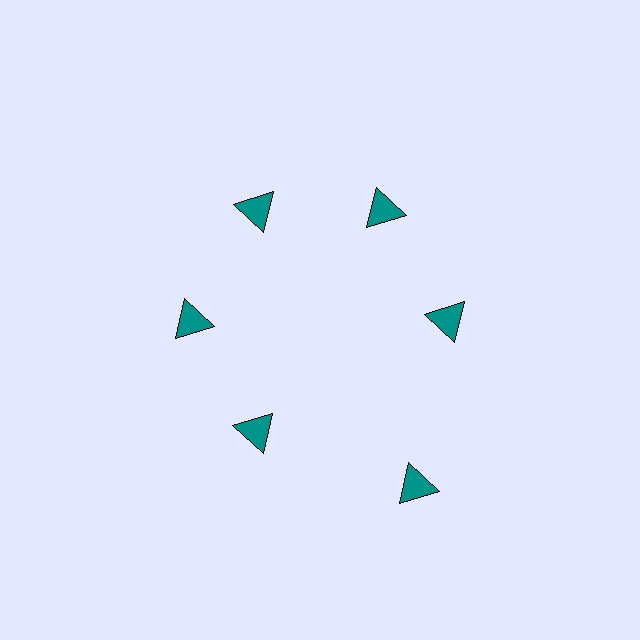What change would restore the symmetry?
The symmetry would be restored by moving it inward, back onto the ring so that all 6 triangles sit at equal angles and equal distance from the center.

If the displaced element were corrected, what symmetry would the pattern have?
It would have 6-fold rotational symmetry — the pattern would map onto itself every 60 degrees.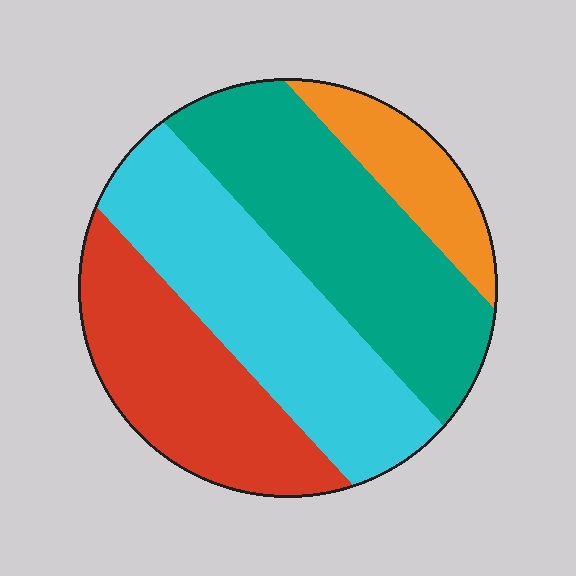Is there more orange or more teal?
Teal.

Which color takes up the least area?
Orange, at roughly 10%.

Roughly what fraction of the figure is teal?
Teal covers about 30% of the figure.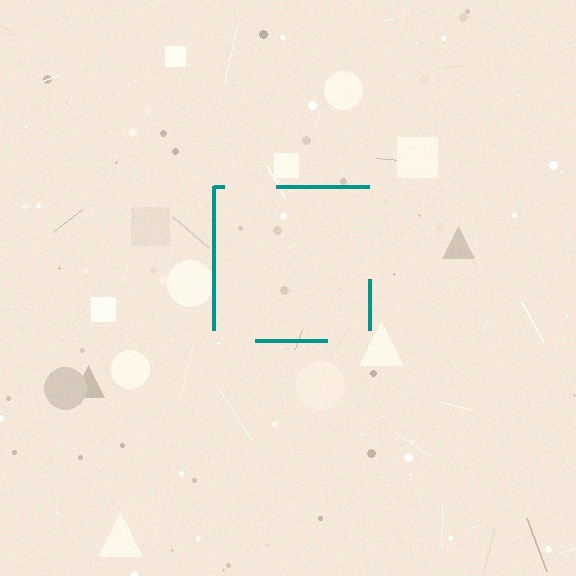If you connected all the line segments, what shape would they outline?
They would outline a square.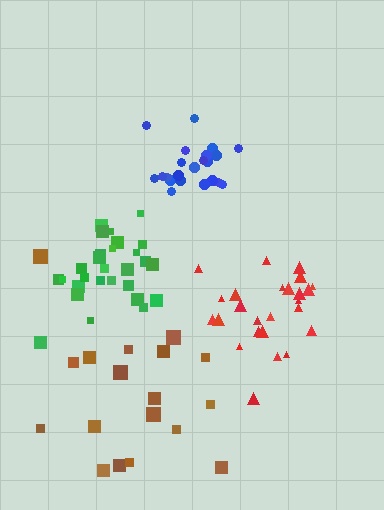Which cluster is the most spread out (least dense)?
Brown.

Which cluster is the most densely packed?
Green.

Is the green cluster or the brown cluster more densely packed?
Green.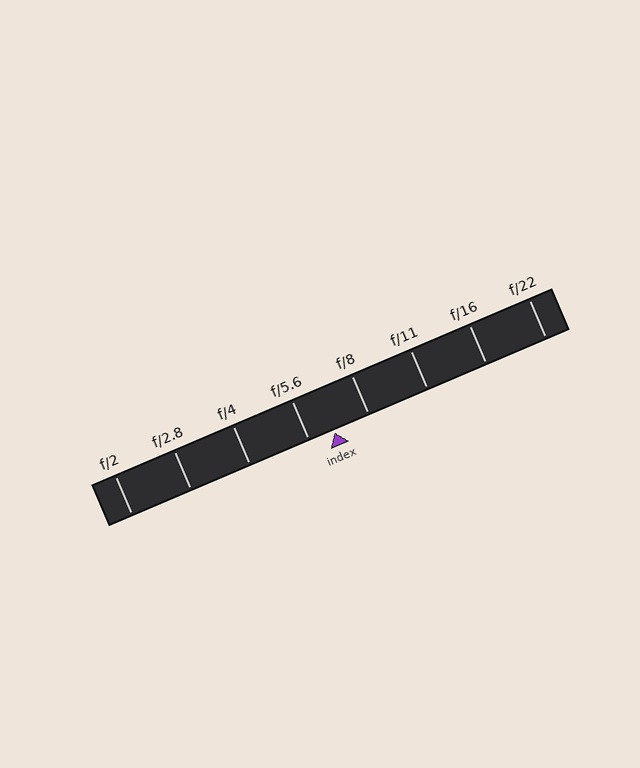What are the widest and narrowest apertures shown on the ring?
The widest aperture shown is f/2 and the narrowest is f/22.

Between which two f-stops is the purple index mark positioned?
The index mark is between f/5.6 and f/8.